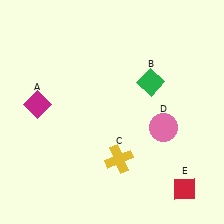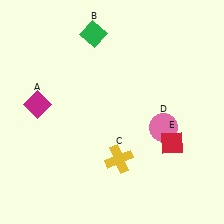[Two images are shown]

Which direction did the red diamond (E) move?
The red diamond (E) moved up.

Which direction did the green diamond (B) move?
The green diamond (B) moved left.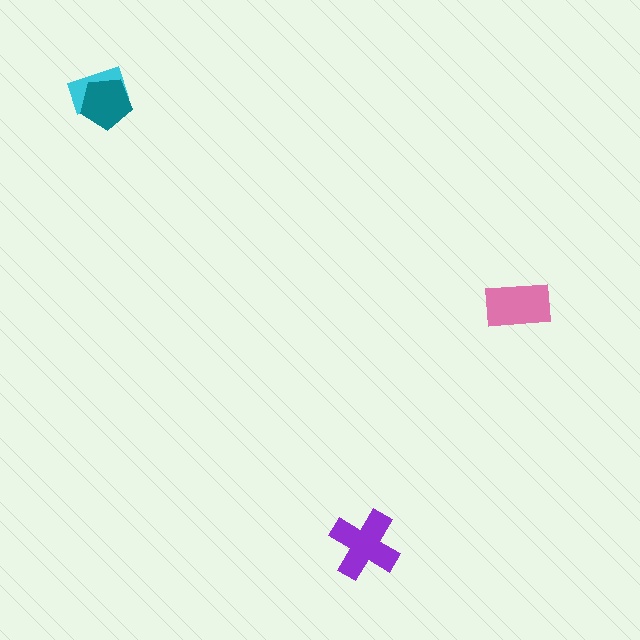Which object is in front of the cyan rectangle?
The teal pentagon is in front of the cyan rectangle.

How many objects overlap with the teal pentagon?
1 object overlaps with the teal pentagon.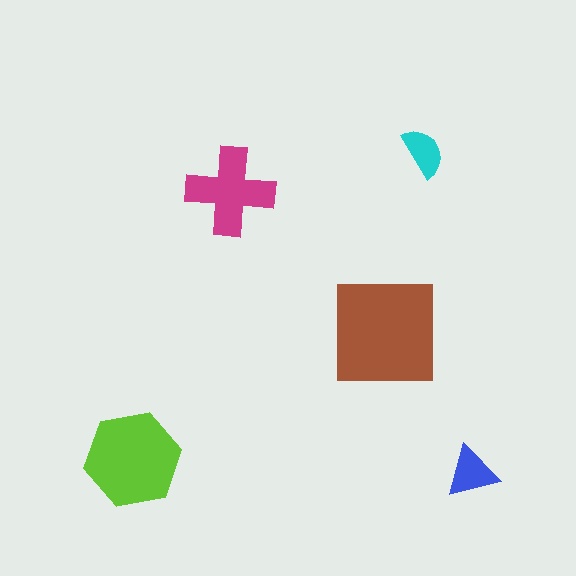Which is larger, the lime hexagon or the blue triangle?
The lime hexagon.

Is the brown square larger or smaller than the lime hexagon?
Larger.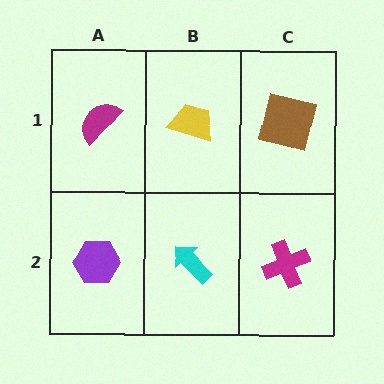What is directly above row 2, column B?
A yellow trapezoid.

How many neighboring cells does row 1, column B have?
3.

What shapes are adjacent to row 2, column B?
A yellow trapezoid (row 1, column B), a purple hexagon (row 2, column A), a magenta cross (row 2, column C).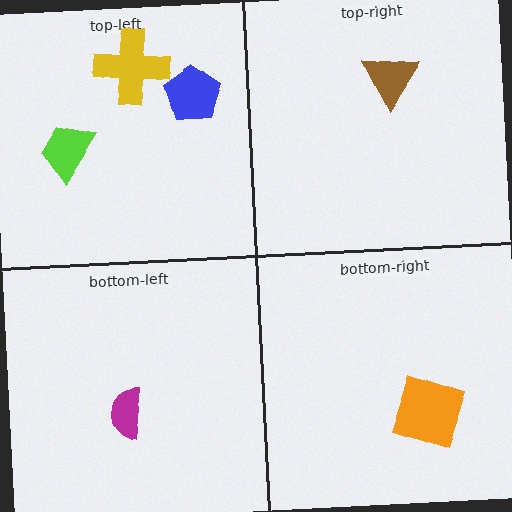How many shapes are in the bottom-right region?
1.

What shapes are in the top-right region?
The brown triangle.